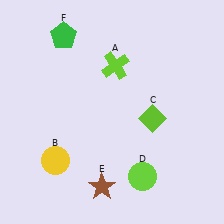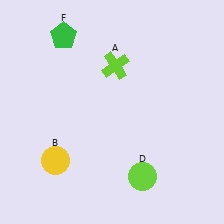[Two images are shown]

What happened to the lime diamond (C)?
The lime diamond (C) was removed in Image 2. It was in the bottom-right area of Image 1.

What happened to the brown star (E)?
The brown star (E) was removed in Image 2. It was in the bottom-left area of Image 1.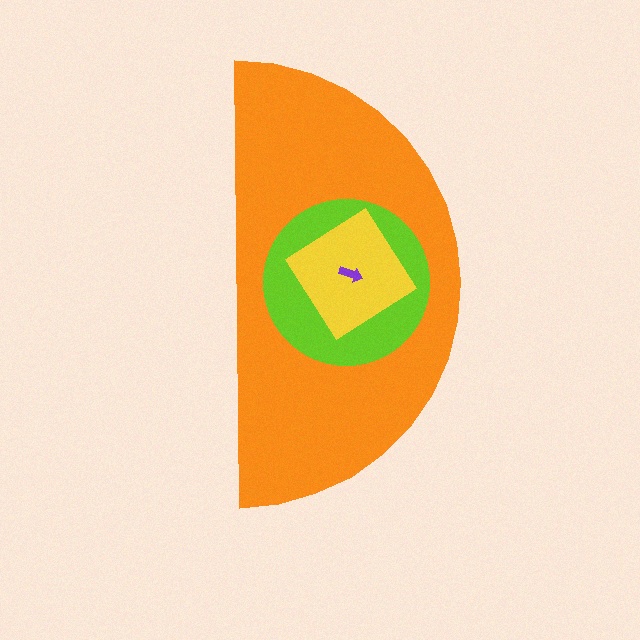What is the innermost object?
The purple arrow.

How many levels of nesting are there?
4.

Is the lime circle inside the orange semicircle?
Yes.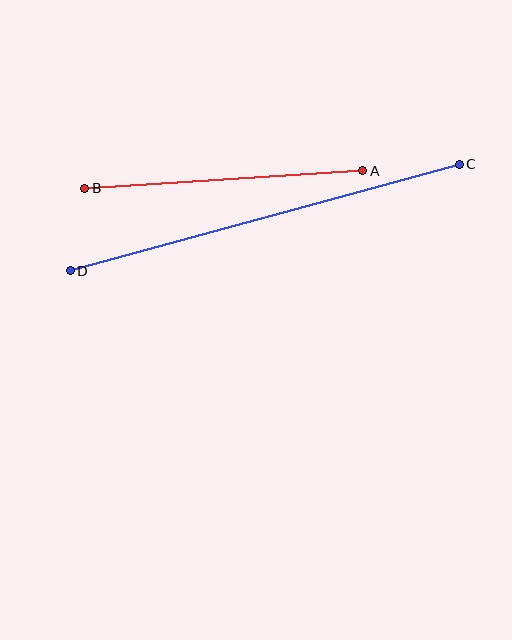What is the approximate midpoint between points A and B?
The midpoint is at approximately (224, 180) pixels.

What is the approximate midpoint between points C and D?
The midpoint is at approximately (265, 218) pixels.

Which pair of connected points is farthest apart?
Points C and D are farthest apart.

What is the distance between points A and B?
The distance is approximately 278 pixels.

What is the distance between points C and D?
The distance is approximately 403 pixels.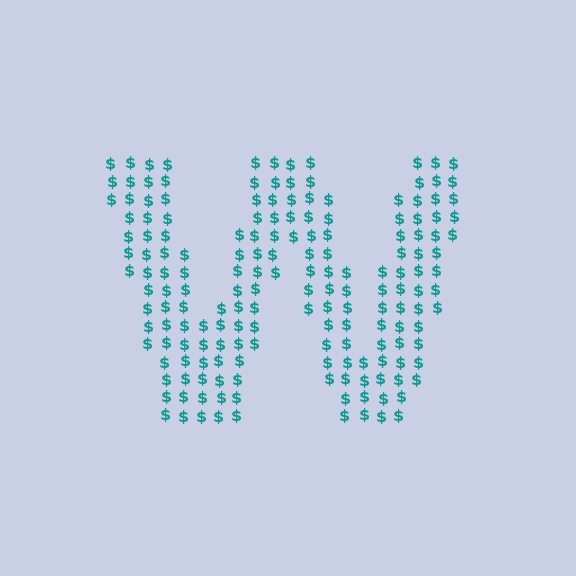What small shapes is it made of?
It is made of small dollar signs.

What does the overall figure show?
The overall figure shows the letter W.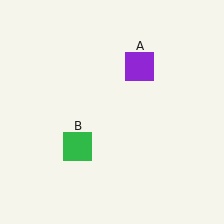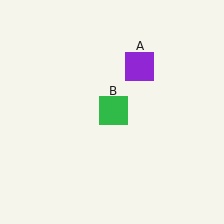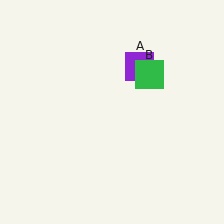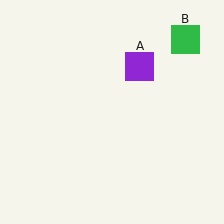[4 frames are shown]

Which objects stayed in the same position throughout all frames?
Purple square (object A) remained stationary.